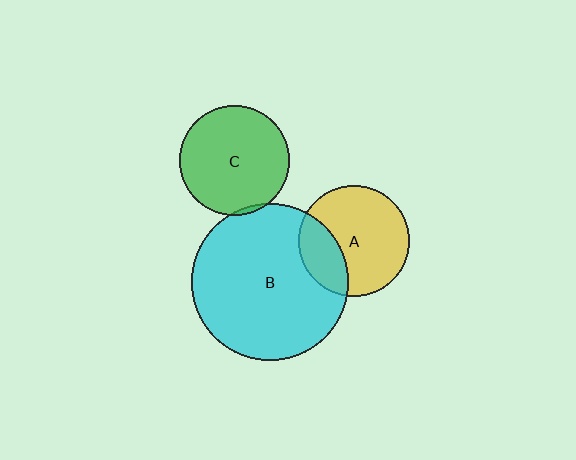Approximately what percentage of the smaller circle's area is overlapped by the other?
Approximately 30%.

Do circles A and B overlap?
Yes.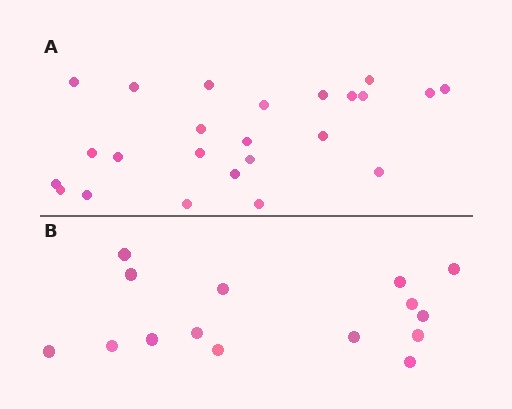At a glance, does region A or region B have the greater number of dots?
Region A (the top region) has more dots.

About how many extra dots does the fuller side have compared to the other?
Region A has roughly 8 or so more dots than region B.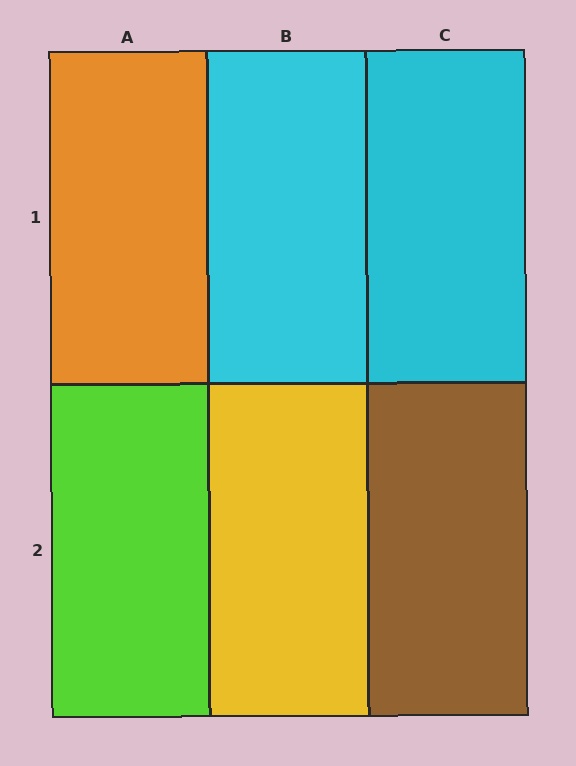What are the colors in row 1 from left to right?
Orange, cyan, cyan.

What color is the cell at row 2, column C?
Brown.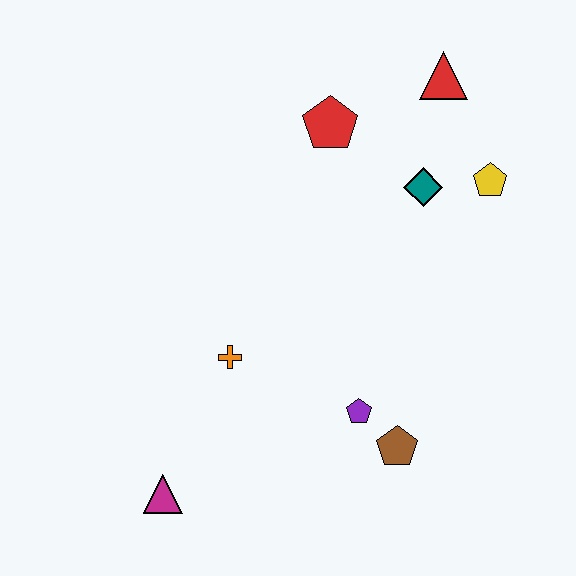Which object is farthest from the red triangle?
The magenta triangle is farthest from the red triangle.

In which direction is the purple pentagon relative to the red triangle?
The purple pentagon is below the red triangle.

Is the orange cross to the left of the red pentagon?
Yes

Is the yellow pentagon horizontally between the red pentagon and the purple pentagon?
No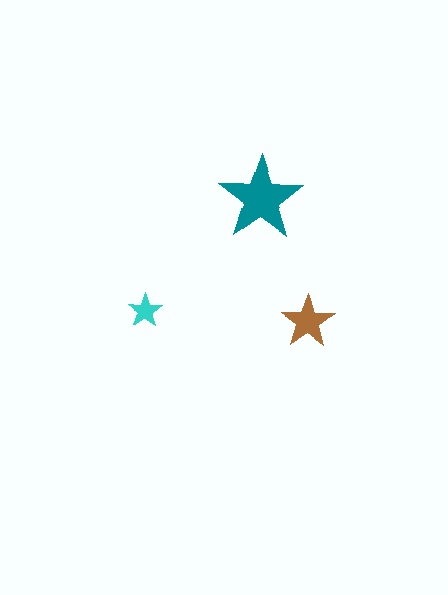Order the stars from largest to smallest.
the teal one, the brown one, the cyan one.